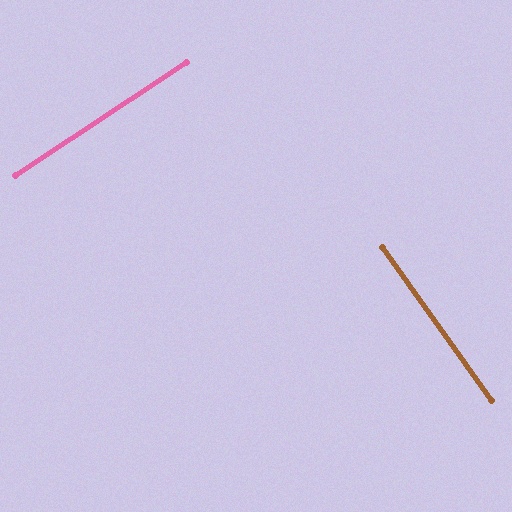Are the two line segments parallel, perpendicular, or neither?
Perpendicular — they meet at approximately 88°.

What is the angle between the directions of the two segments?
Approximately 88 degrees.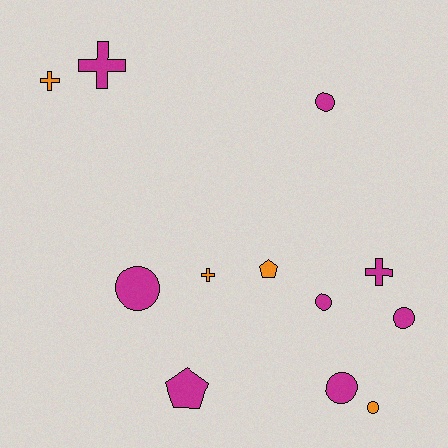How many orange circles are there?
There is 1 orange circle.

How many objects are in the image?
There are 12 objects.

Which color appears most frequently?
Magenta, with 8 objects.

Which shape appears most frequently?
Circle, with 6 objects.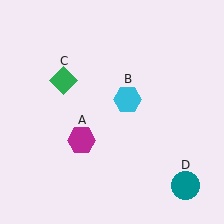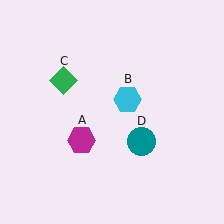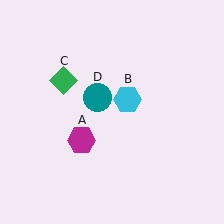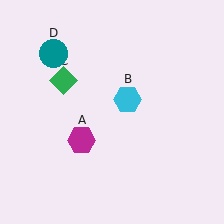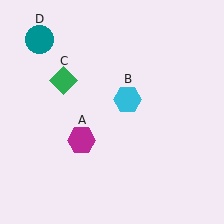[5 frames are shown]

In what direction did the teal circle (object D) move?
The teal circle (object D) moved up and to the left.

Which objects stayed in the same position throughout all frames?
Magenta hexagon (object A) and cyan hexagon (object B) and green diamond (object C) remained stationary.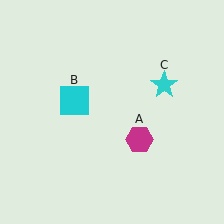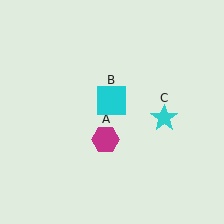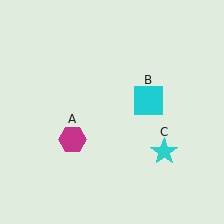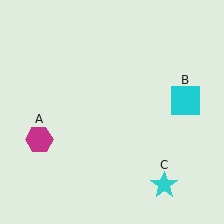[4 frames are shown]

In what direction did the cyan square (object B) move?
The cyan square (object B) moved right.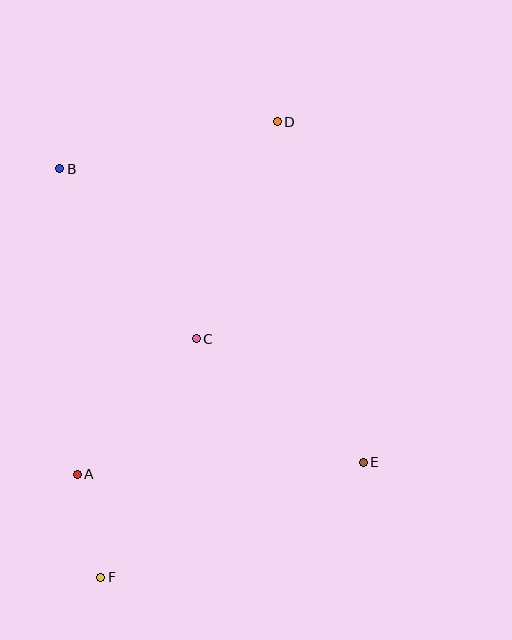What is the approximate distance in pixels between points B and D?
The distance between B and D is approximately 223 pixels.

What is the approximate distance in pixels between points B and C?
The distance between B and C is approximately 218 pixels.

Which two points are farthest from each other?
Points D and F are farthest from each other.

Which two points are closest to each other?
Points A and F are closest to each other.